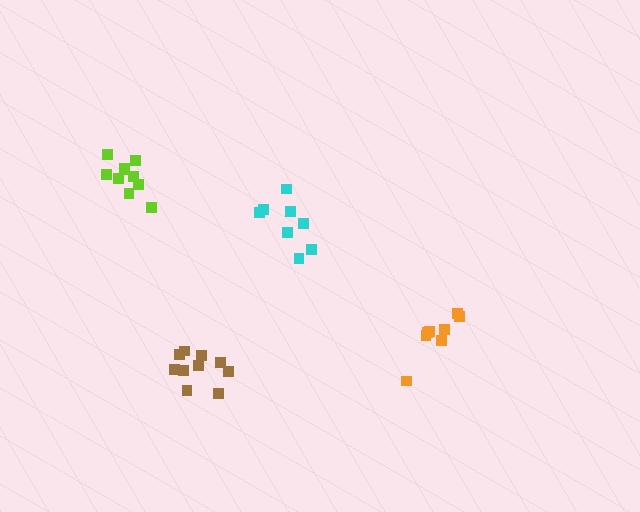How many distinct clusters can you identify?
There are 4 distinct clusters.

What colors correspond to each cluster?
The clusters are colored: orange, brown, cyan, lime.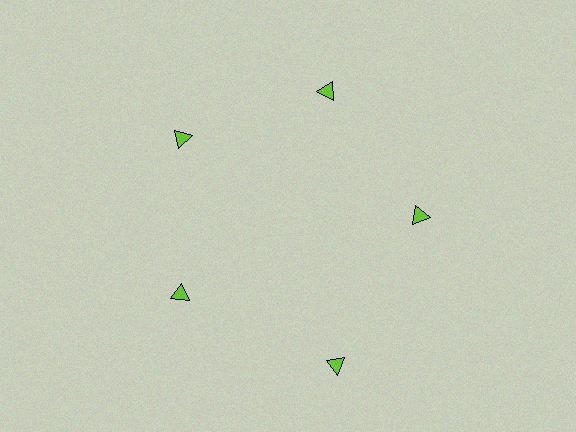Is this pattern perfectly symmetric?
No. The 5 lime triangles are arranged in a ring, but one element near the 5 o'clock position is pushed outward from the center, breaking the 5-fold rotational symmetry.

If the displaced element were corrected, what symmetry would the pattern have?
It would have 5-fold rotational symmetry — the pattern would map onto itself every 72 degrees.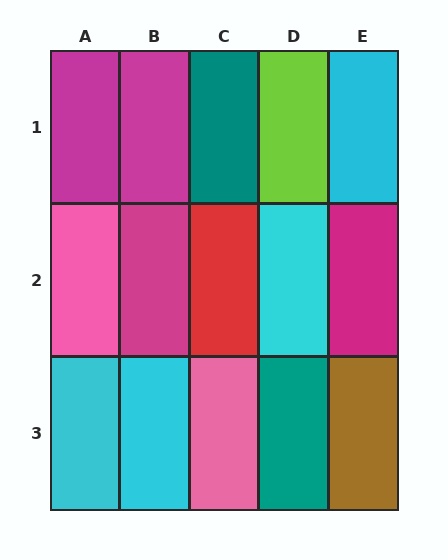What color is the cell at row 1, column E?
Cyan.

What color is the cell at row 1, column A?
Magenta.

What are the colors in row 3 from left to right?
Cyan, cyan, pink, teal, brown.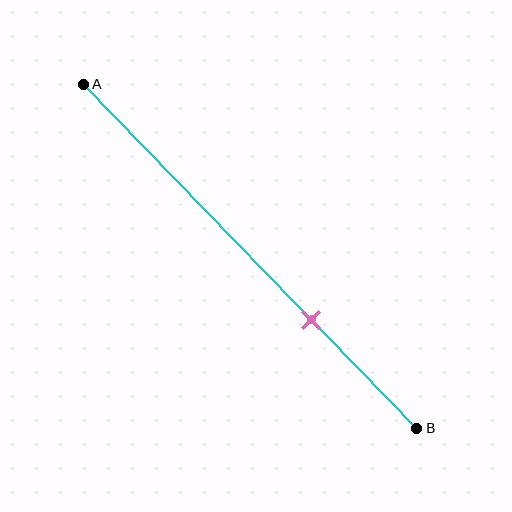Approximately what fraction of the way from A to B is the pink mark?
The pink mark is approximately 70% of the way from A to B.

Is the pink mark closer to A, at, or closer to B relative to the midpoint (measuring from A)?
The pink mark is closer to point B than the midpoint of segment AB.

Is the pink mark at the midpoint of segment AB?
No, the mark is at about 70% from A, not at the 50% midpoint.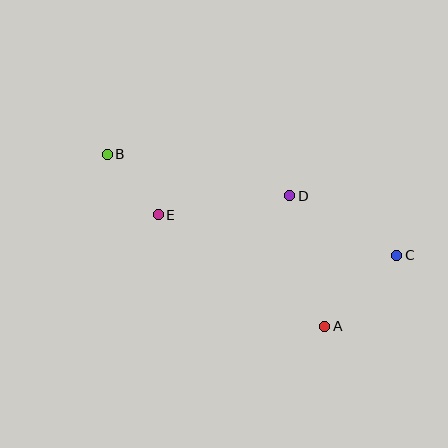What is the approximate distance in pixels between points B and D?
The distance between B and D is approximately 187 pixels.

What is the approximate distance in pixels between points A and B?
The distance between A and B is approximately 277 pixels.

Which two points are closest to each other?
Points B and E are closest to each other.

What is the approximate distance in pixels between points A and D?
The distance between A and D is approximately 135 pixels.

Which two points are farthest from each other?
Points B and C are farthest from each other.